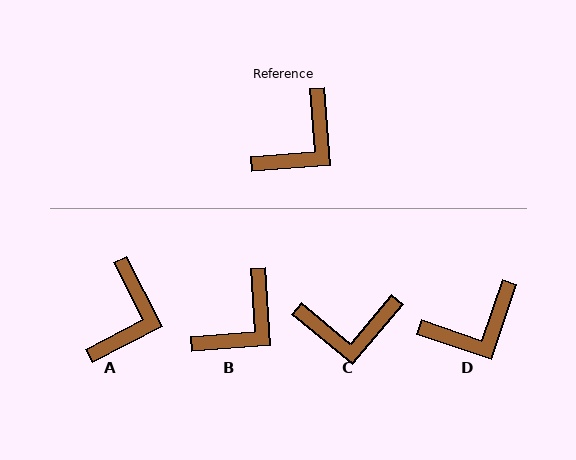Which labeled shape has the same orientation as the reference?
B.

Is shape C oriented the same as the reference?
No, it is off by about 44 degrees.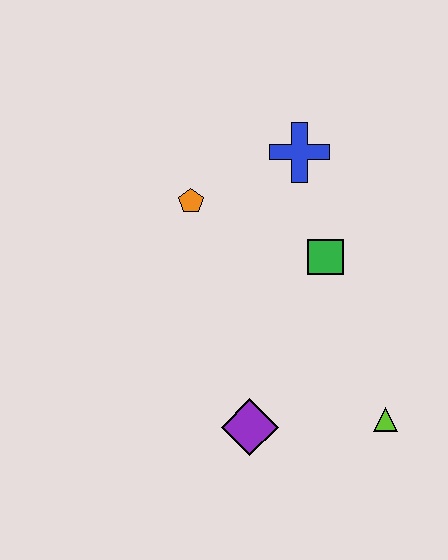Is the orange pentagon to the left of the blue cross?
Yes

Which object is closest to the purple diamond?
The lime triangle is closest to the purple diamond.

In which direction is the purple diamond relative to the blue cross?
The purple diamond is below the blue cross.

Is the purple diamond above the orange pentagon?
No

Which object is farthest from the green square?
The purple diamond is farthest from the green square.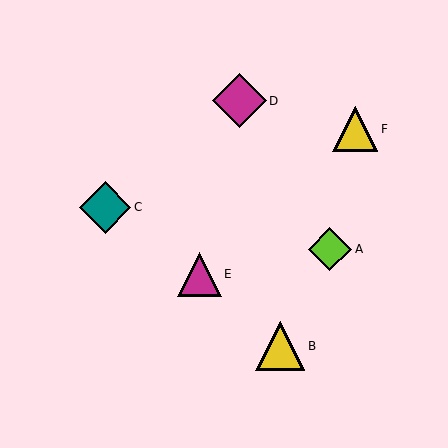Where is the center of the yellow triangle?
The center of the yellow triangle is at (355, 129).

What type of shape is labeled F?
Shape F is a yellow triangle.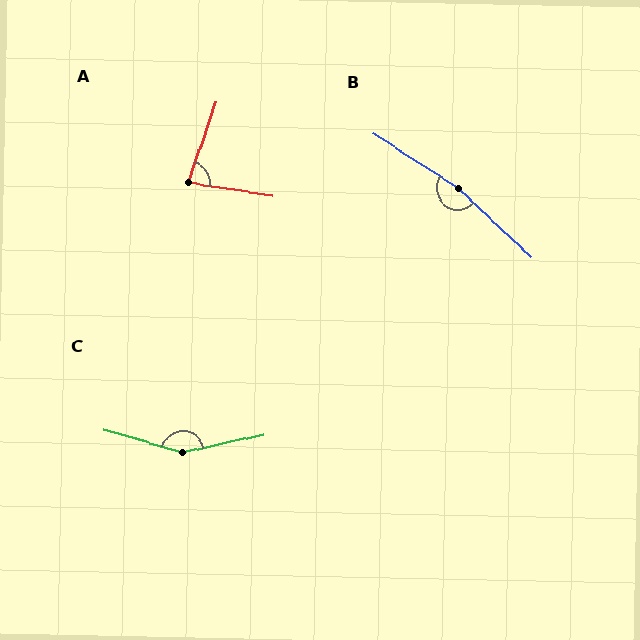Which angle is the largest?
B, at approximately 169 degrees.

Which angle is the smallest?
A, at approximately 80 degrees.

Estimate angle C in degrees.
Approximately 151 degrees.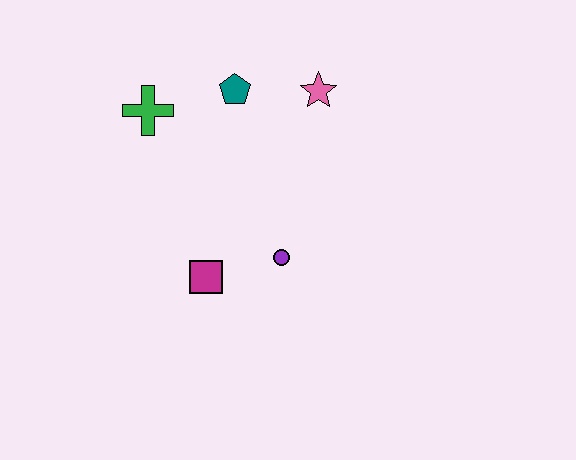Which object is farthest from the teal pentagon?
The magenta square is farthest from the teal pentagon.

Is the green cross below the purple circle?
No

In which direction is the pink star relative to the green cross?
The pink star is to the right of the green cross.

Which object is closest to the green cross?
The teal pentagon is closest to the green cross.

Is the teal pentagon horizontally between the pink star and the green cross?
Yes